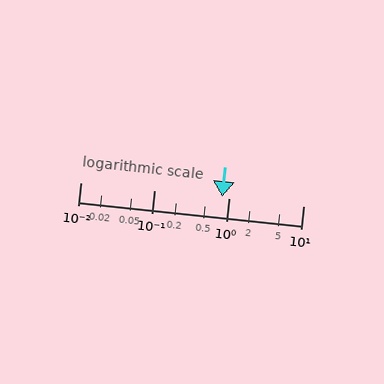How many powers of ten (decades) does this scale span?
The scale spans 3 decades, from 0.01 to 10.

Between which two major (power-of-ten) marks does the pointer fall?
The pointer is between 0.1 and 1.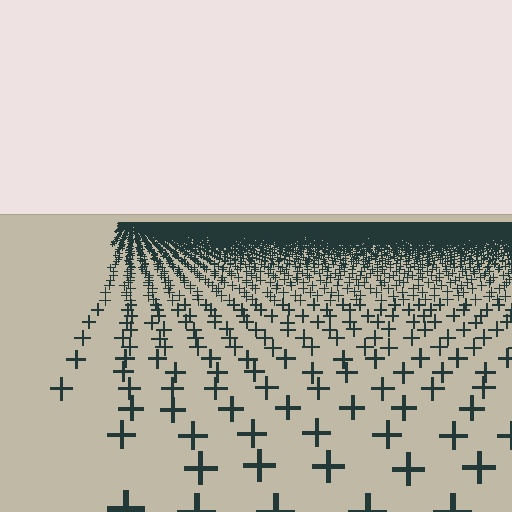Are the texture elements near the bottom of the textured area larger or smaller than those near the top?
Larger. Near the bottom, elements are closer to the viewer and appear at a bigger on-screen size.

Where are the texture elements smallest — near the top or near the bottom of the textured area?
Near the top.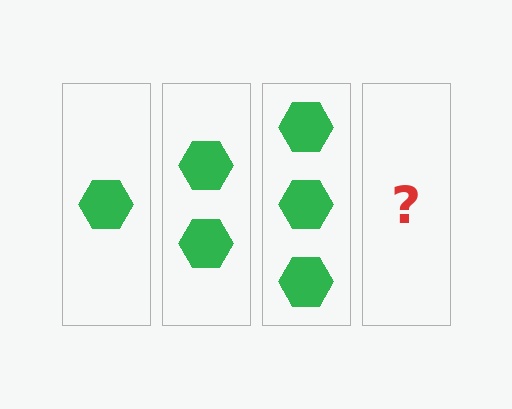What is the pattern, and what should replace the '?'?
The pattern is that each step adds one more hexagon. The '?' should be 4 hexagons.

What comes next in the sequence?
The next element should be 4 hexagons.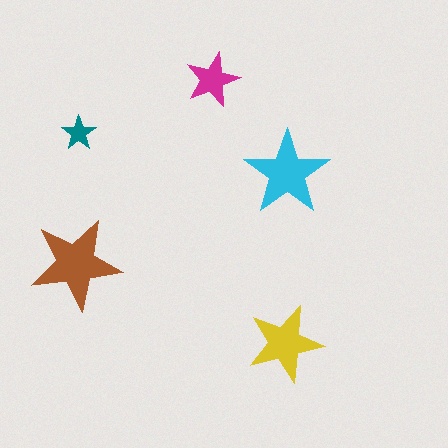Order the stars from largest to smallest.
the brown one, the cyan one, the yellow one, the magenta one, the teal one.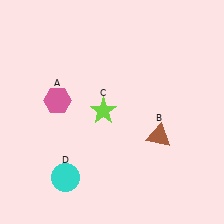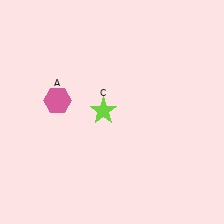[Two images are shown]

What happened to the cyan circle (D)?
The cyan circle (D) was removed in Image 2. It was in the bottom-left area of Image 1.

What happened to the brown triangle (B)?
The brown triangle (B) was removed in Image 2. It was in the bottom-right area of Image 1.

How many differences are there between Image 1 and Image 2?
There are 2 differences between the two images.